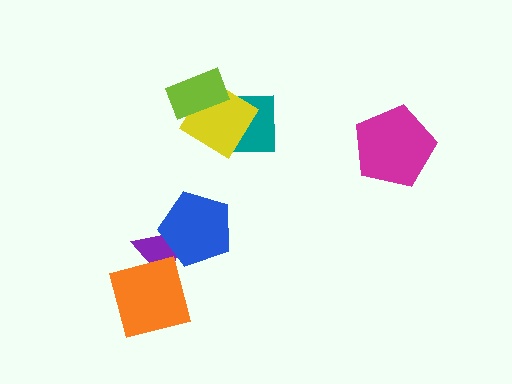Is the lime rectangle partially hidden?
No, no other shape covers it.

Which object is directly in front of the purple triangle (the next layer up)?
The orange square is directly in front of the purple triangle.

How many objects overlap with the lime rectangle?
2 objects overlap with the lime rectangle.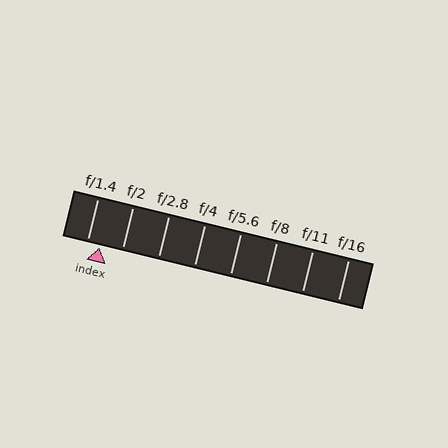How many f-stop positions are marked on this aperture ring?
There are 8 f-stop positions marked.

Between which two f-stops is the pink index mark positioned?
The index mark is between f/1.4 and f/2.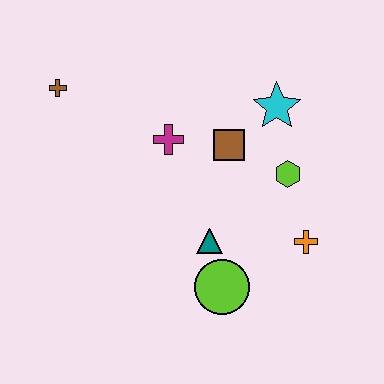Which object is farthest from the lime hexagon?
The brown cross is farthest from the lime hexagon.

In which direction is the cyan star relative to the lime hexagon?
The cyan star is above the lime hexagon.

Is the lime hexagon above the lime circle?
Yes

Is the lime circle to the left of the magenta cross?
No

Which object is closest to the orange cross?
The lime hexagon is closest to the orange cross.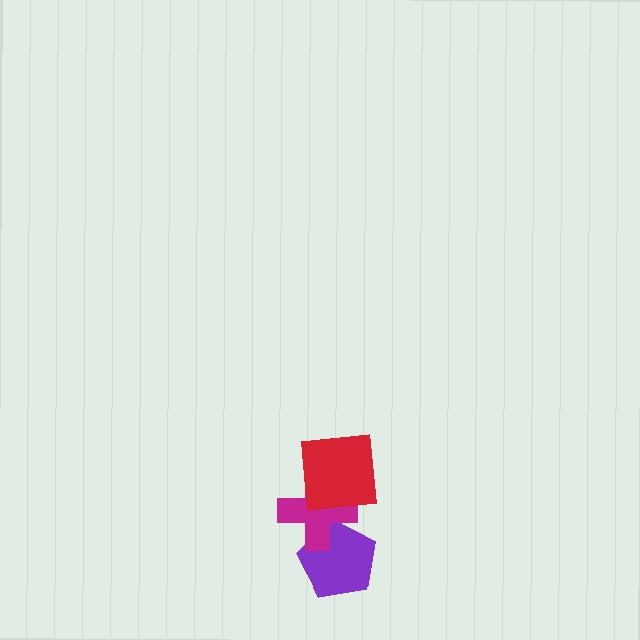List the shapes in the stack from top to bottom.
From top to bottom: the red square, the magenta cross, the purple pentagon.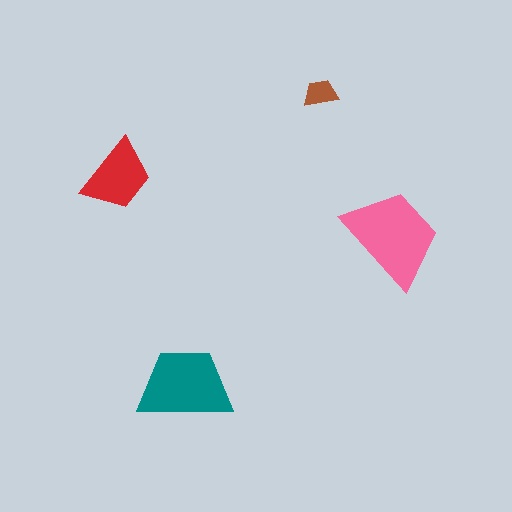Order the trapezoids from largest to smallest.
the pink one, the teal one, the red one, the brown one.